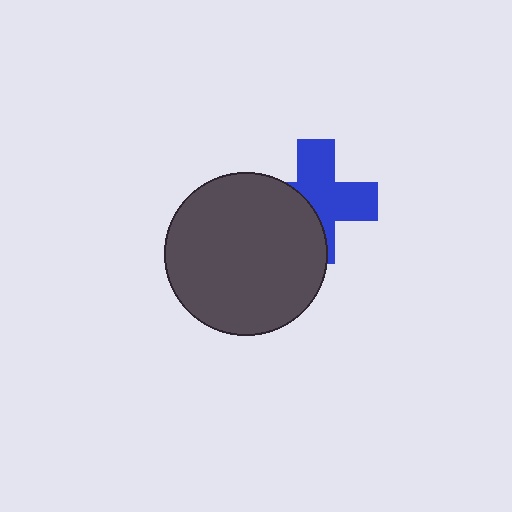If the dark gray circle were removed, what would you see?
You would see the complete blue cross.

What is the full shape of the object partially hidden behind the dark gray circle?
The partially hidden object is a blue cross.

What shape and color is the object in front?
The object in front is a dark gray circle.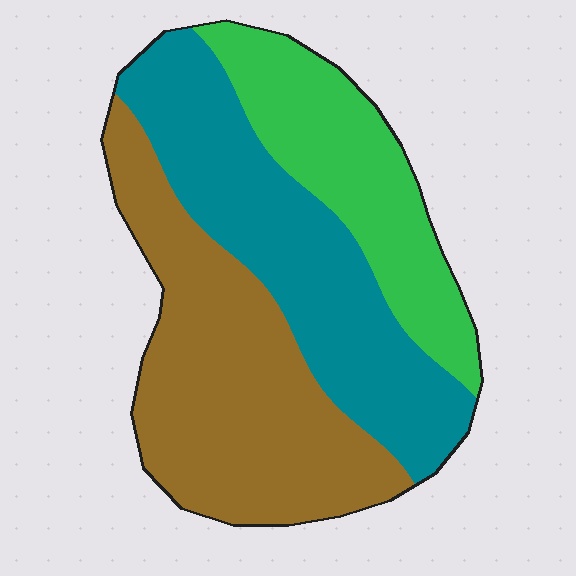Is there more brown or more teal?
Brown.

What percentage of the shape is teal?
Teal takes up between a third and a half of the shape.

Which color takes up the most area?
Brown, at roughly 40%.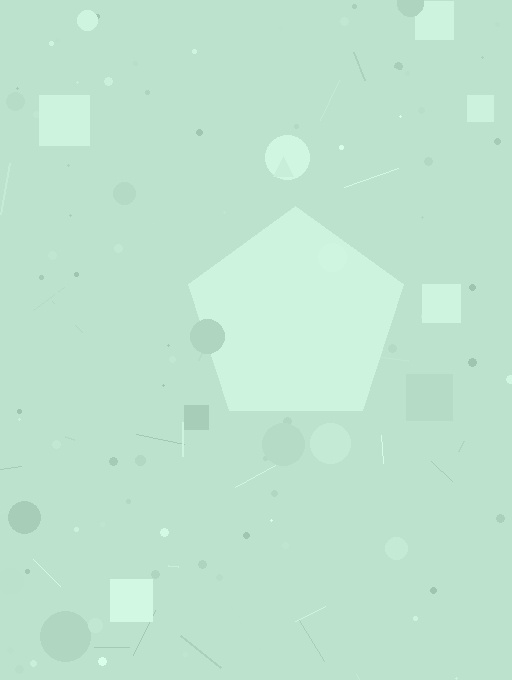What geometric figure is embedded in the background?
A pentagon is embedded in the background.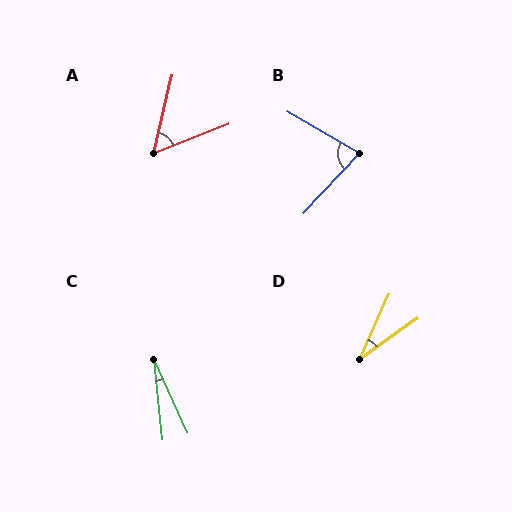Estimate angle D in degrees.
Approximately 30 degrees.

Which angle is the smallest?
C, at approximately 18 degrees.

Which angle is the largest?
B, at approximately 77 degrees.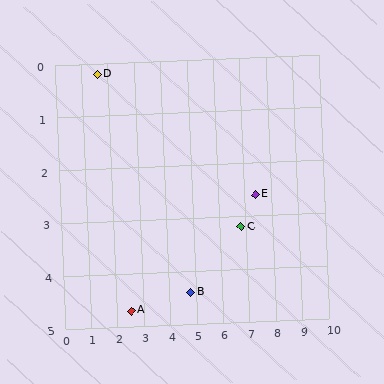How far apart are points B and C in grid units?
Points B and C are about 2.3 grid units apart.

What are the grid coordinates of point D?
Point D is at approximately (1.6, 0.2).